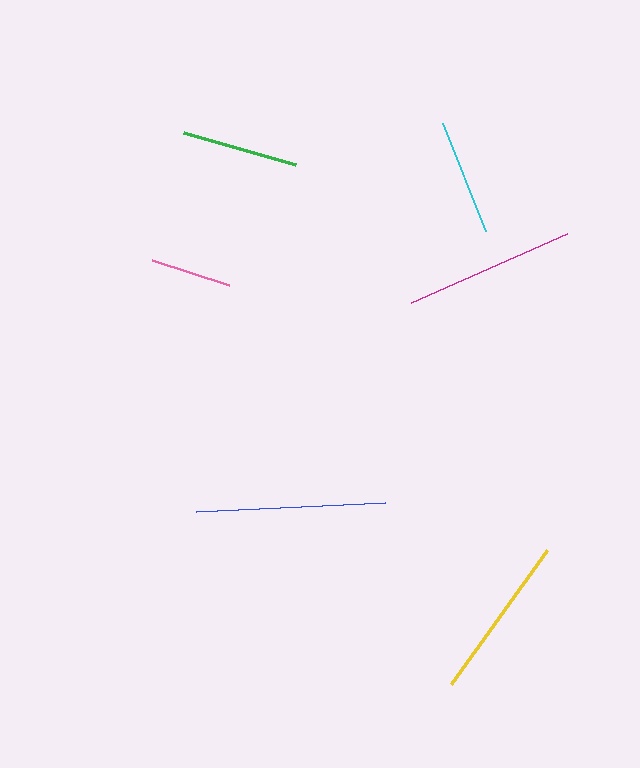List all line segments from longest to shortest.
From longest to shortest: blue, magenta, yellow, green, cyan, pink.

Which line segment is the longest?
The blue line is the longest at approximately 190 pixels.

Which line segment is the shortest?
The pink line is the shortest at approximately 81 pixels.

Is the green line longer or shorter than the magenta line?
The magenta line is longer than the green line.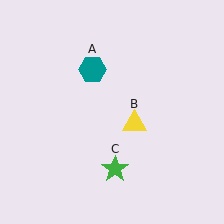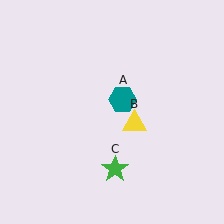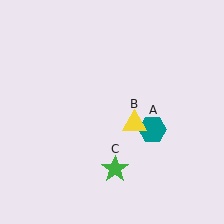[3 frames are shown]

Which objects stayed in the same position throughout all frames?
Yellow triangle (object B) and green star (object C) remained stationary.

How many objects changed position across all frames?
1 object changed position: teal hexagon (object A).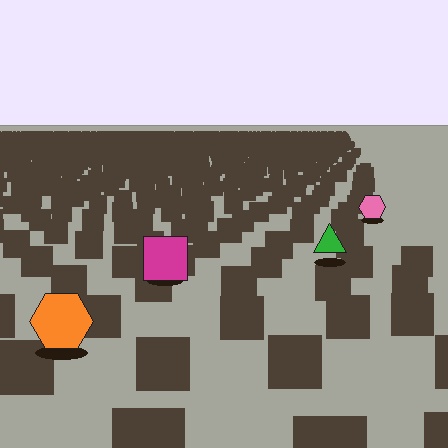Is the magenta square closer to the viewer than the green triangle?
Yes. The magenta square is closer — you can tell from the texture gradient: the ground texture is coarser near it.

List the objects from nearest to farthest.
From nearest to farthest: the orange hexagon, the magenta square, the green triangle, the pink hexagon.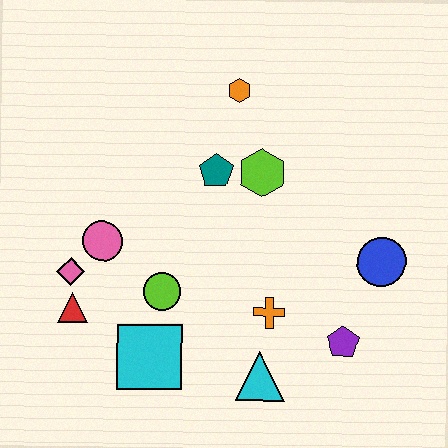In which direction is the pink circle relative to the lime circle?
The pink circle is to the left of the lime circle.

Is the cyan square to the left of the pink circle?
No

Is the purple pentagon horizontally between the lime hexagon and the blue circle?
Yes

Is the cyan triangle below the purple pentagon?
Yes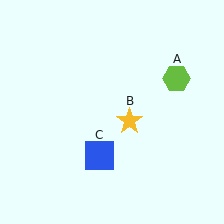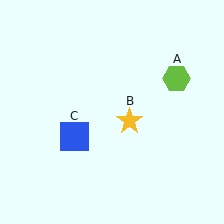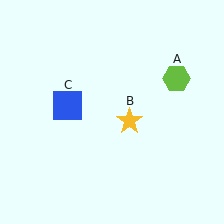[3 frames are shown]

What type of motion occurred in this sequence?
The blue square (object C) rotated clockwise around the center of the scene.